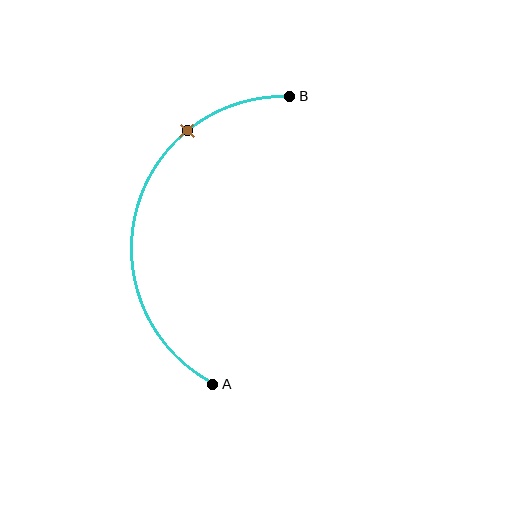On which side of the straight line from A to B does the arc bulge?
The arc bulges to the left of the straight line connecting A and B.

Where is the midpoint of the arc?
The arc midpoint is the point on the curve farthest from the straight line joining A and B. It sits to the left of that line.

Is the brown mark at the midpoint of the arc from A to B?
No. The brown mark lies on the arc but is closer to endpoint B. The arc midpoint would be at the point on the curve equidistant along the arc from both A and B.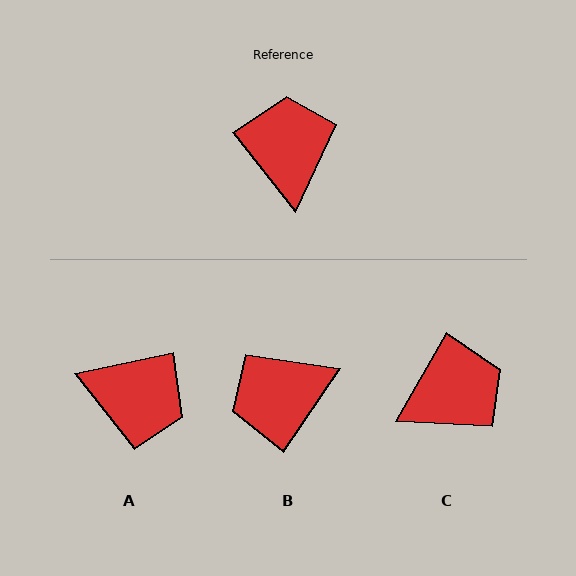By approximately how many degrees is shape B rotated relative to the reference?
Approximately 107 degrees counter-clockwise.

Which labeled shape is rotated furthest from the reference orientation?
A, about 116 degrees away.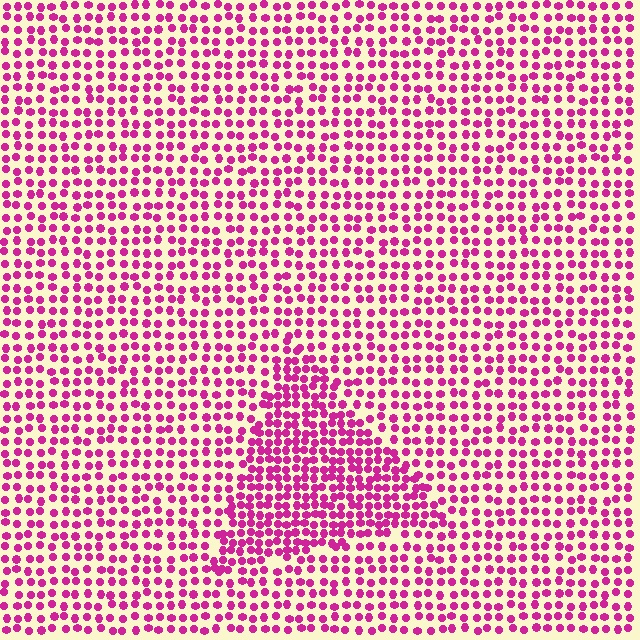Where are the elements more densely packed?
The elements are more densely packed inside the triangle boundary.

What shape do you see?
I see a triangle.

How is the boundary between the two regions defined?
The boundary is defined by a change in element density (approximately 1.7x ratio). All elements are the same color, size, and shape.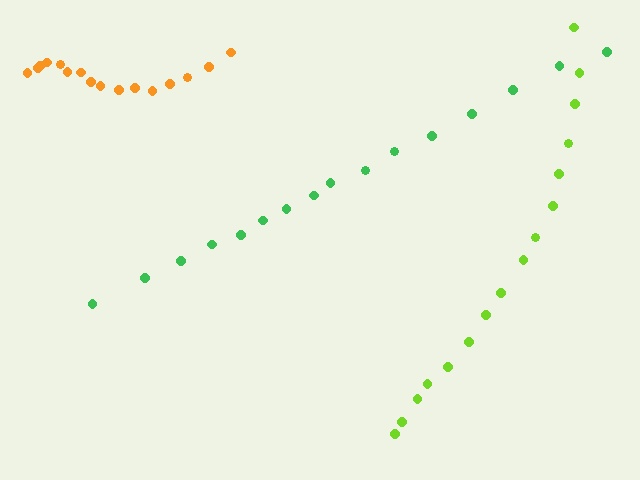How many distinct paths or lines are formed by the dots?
There are 3 distinct paths.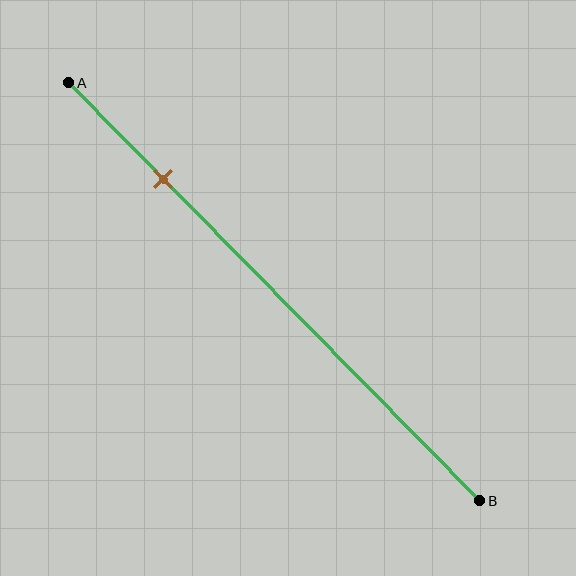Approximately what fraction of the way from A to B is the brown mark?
The brown mark is approximately 25% of the way from A to B.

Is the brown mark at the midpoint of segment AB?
No, the mark is at about 25% from A, not at the 50% midpoint.